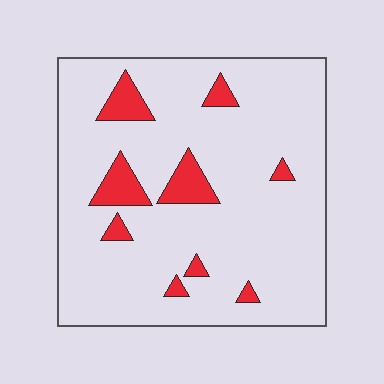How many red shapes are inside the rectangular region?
9.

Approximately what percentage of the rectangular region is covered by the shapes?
Approximately 10%.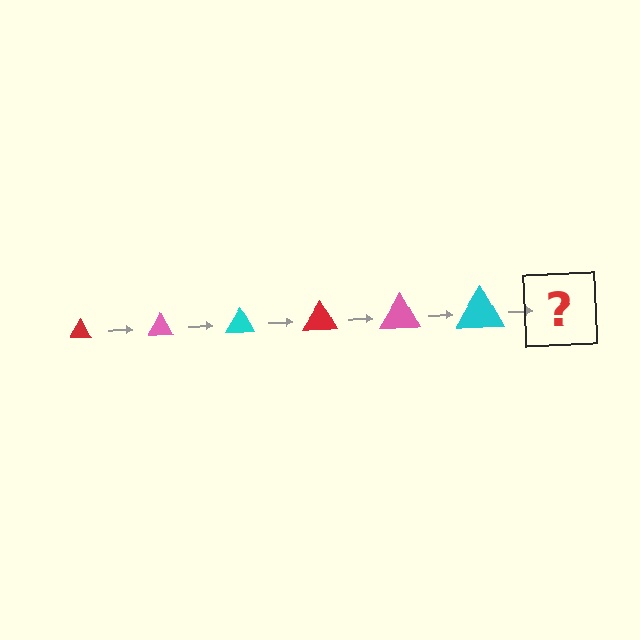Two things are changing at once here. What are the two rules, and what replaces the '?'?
The two rules are that the triangle grows larger each step and the color cycles through red, pink, and cyan. The '?' should be a red triangle, larger than the previous one.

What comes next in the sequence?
The next element should be a red triangle, larger than the previous one.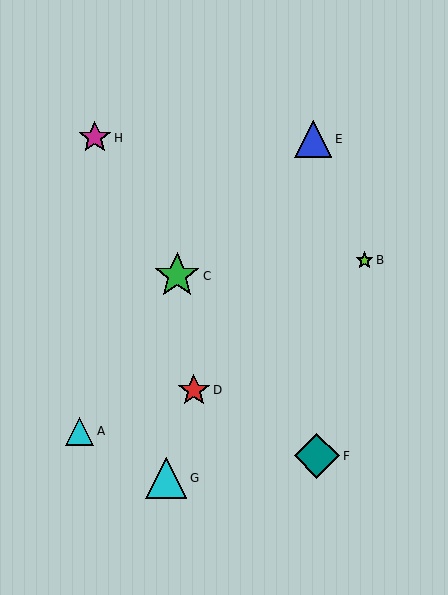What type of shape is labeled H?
Shape H is a magenta star.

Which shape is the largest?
The green star (labeled C) is the largest.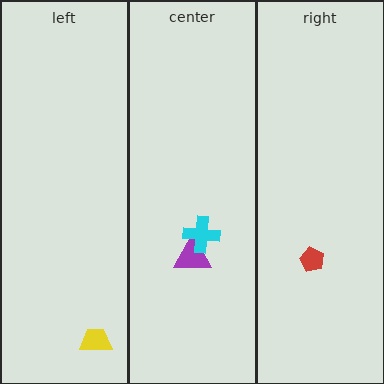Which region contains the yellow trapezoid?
The left region.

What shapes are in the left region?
The yellow trapezoid.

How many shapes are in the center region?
2.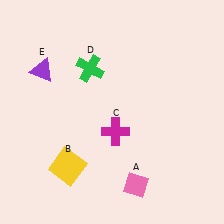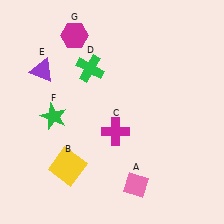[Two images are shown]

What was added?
A green star (F), a magenta hexagon (G) were added in Image 2.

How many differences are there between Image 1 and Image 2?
There are 2 differences between the two images.